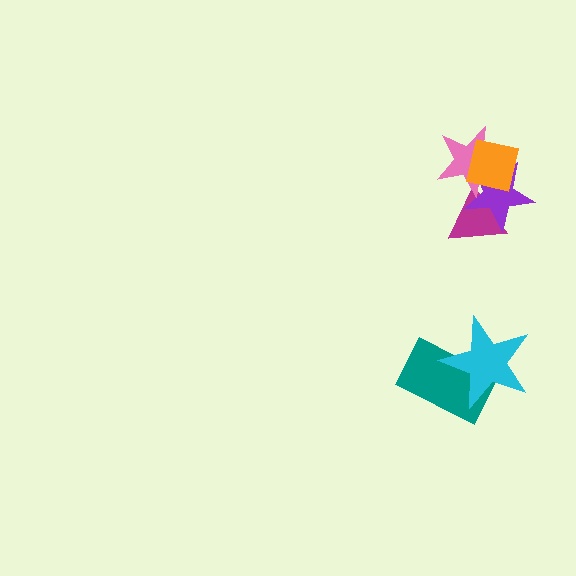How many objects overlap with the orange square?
3 objects overlap with the orange square.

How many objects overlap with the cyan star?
1 object overlaps with the cyan star.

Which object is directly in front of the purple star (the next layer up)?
The pink star is directly in front of the purple star.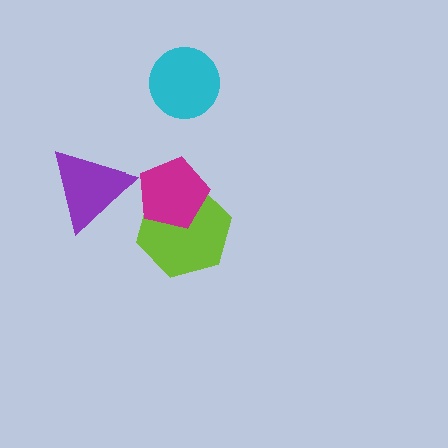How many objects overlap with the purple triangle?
0 objects overlap with the purple triangle.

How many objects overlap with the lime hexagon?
1 object overlaps with the lime hexagon.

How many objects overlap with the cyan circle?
0 objects overlap with the cyan circle.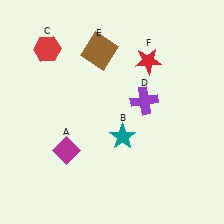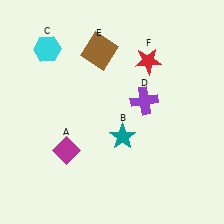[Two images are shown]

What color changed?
The hexagon (C) changed from red in Image 1 to cyan in Image 2.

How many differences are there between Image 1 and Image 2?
There is 1 difference between the two images.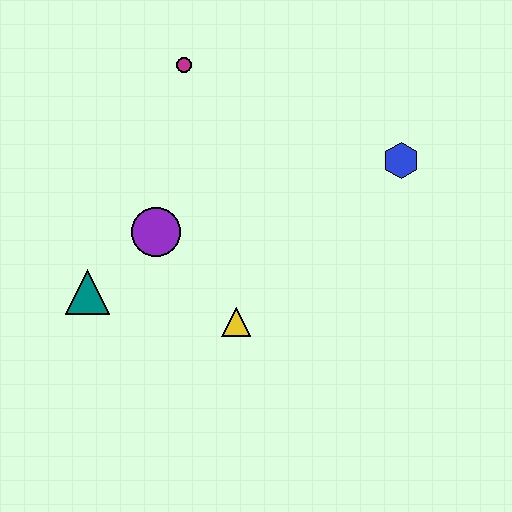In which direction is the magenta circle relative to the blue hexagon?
The magenta circle is to the left of the blue hexagon.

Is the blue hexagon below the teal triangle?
No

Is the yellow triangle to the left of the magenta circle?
No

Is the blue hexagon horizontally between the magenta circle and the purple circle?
No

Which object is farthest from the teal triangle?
The blue hexagon is farthest from the teal triangle.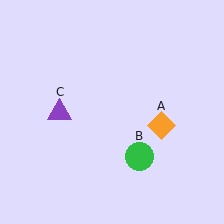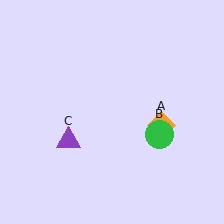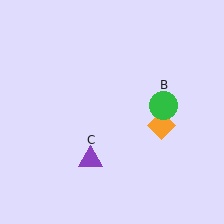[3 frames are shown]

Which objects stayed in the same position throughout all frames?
Orange diamond (object A) remained stationary.